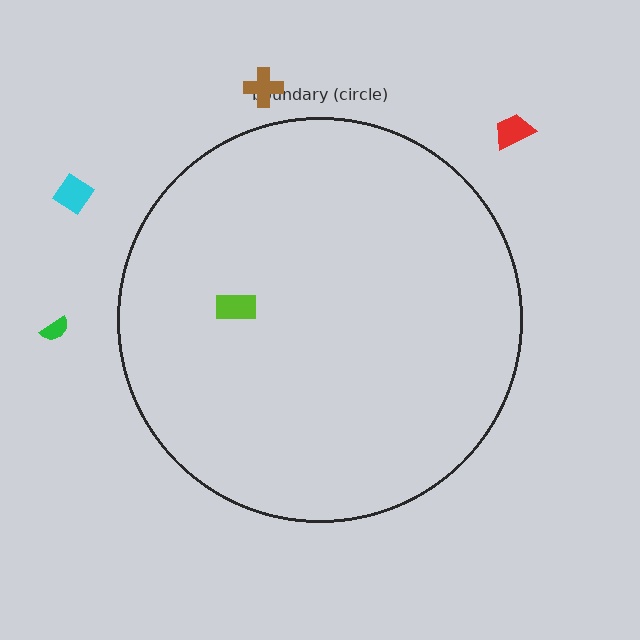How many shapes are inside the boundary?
1 inside, 4 outside.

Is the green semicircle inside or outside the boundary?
Outside.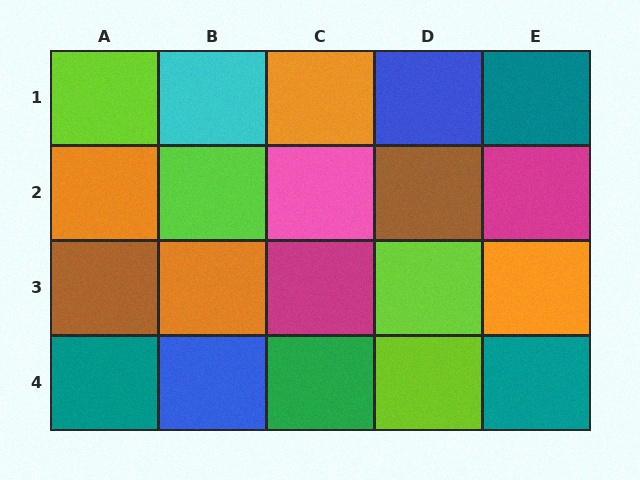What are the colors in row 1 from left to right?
Lime, cyan, orange, blue, teal.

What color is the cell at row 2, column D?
Brown.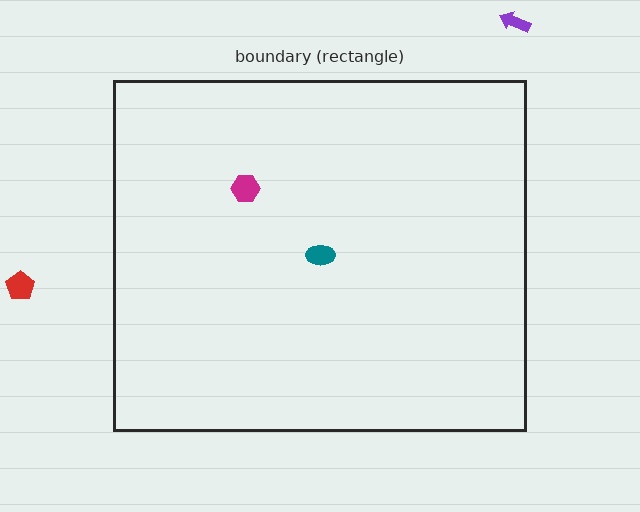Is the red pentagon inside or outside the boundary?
Outside.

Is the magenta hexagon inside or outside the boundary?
Inside.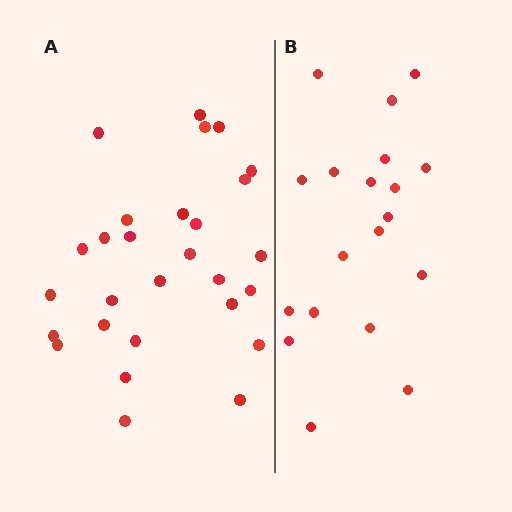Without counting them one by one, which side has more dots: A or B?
Region A (the left region) has more dots.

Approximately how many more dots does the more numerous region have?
Region A has roughly 8 or so more dots than region B.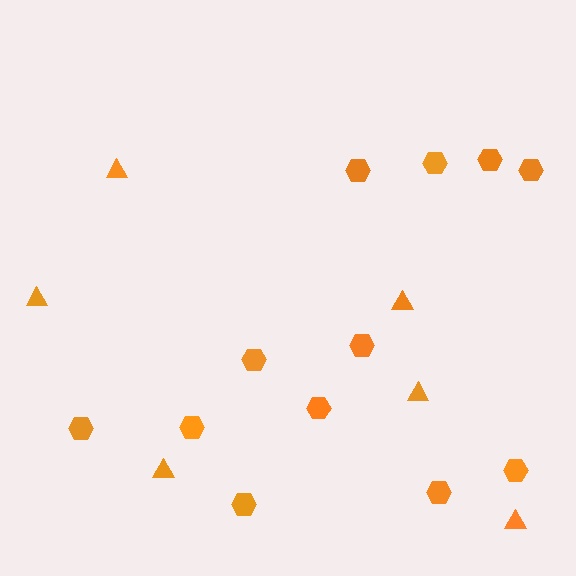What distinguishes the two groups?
There are 2 groups: one group of triangles (6) and one group of hexagons (12).